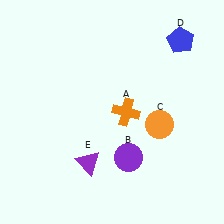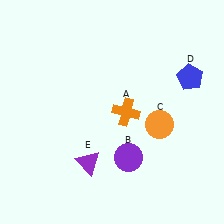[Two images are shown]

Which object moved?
The blue pentagon (D) moved down.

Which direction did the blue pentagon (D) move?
The blue pentagon (D) moved down.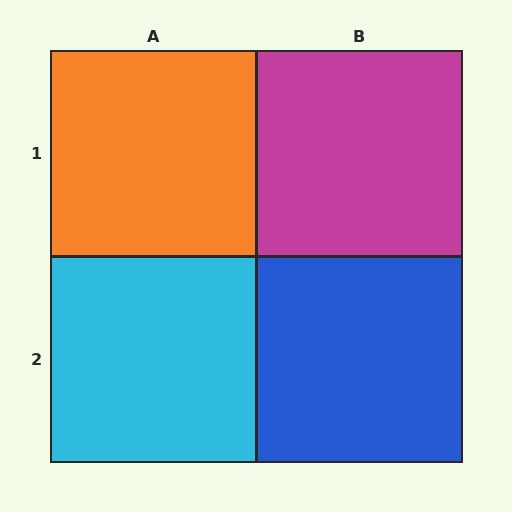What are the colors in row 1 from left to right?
Orange, magenta.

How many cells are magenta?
1 cell is magenta.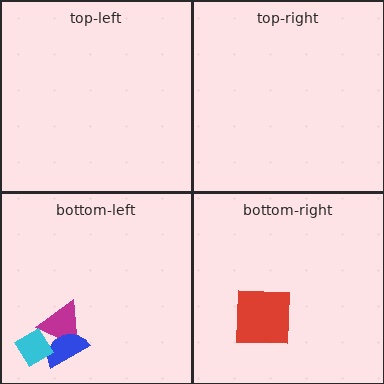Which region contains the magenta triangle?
The bottom-left region.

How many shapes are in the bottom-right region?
1.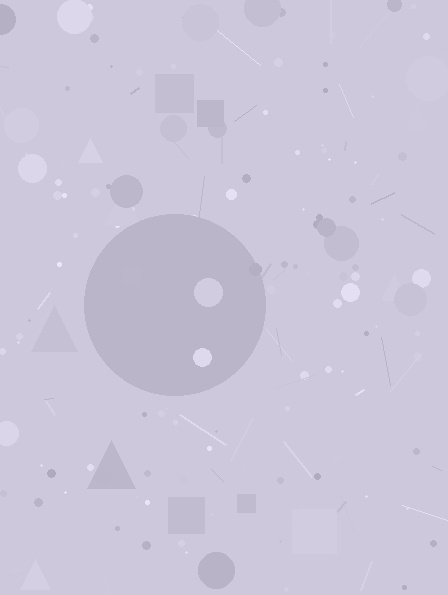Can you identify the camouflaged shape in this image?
The camouflaged shape is a circle.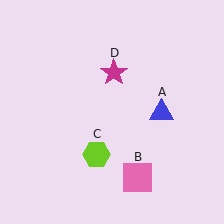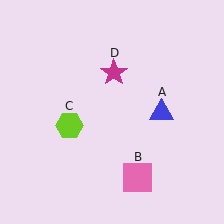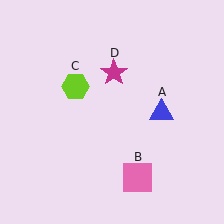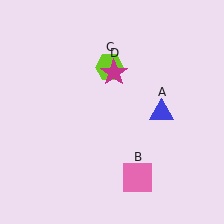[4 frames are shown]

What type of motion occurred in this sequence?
The lime hexagon (object C) rotated clockwise around the center of the scene.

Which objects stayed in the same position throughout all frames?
Blue triangle (object A) and pink square (object B) and magenta star (object D) remained stationary.